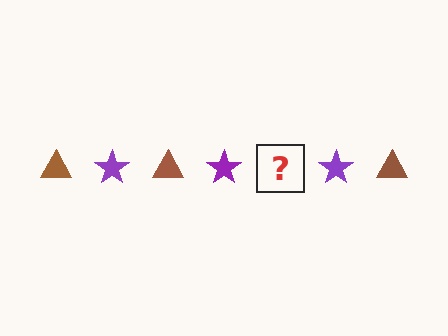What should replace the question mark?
The question mark should be replaced with a brown triangle.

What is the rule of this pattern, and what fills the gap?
The rule is that the pattern alternates between brown triangle and purple star. The gap should be filled with a brown triangle.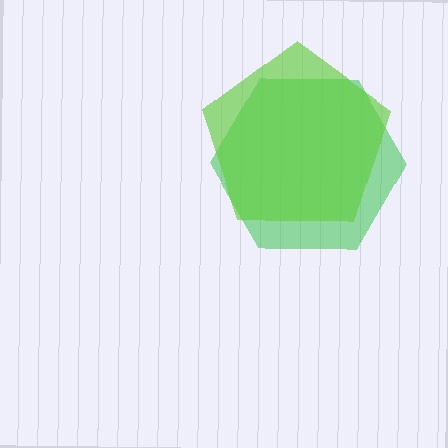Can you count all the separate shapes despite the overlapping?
Yes, there are 2 separate shapes.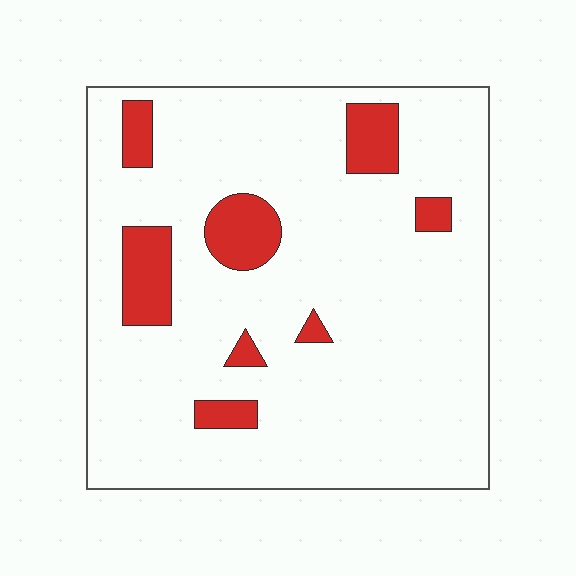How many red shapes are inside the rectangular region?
8.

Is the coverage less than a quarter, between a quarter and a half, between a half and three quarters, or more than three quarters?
Less than a quarter.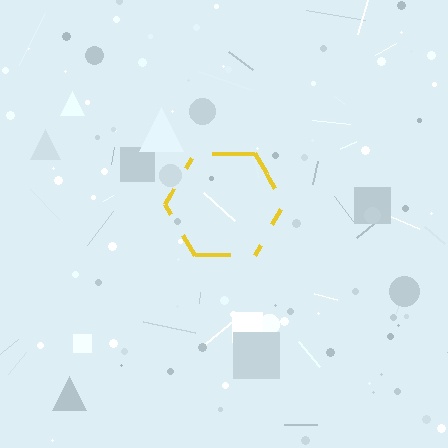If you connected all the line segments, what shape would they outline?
They would outline a hexagon.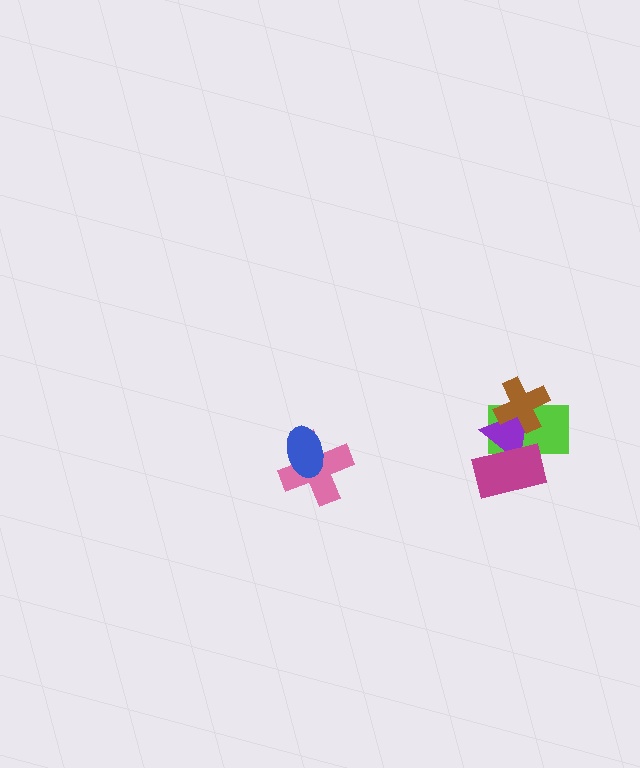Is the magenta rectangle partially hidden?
No, no other shape covers it.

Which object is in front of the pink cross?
The blue ellipse is in front of the pink cross.